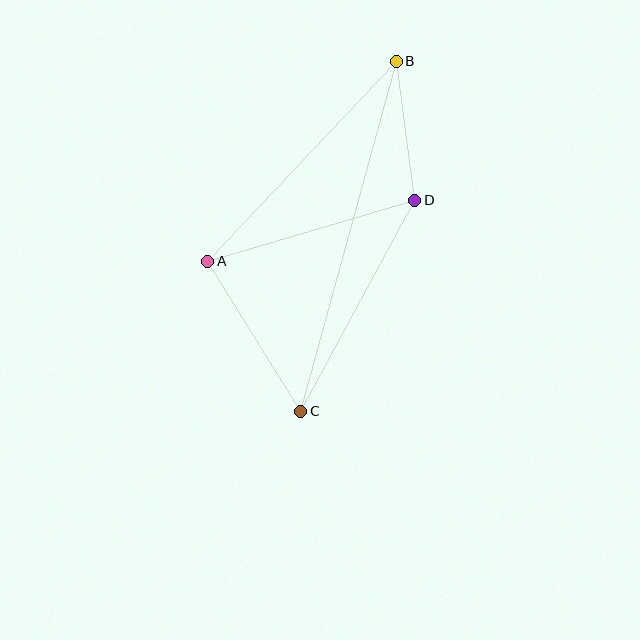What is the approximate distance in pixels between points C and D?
The distance between C and D is approximately 240 pixels.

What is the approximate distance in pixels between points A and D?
The distance between A and D is approximately 216 pixels.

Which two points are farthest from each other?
Points B and C are farthest from each other.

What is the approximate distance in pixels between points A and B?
The distance between A and B is approximately 275 pixels.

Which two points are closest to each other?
Points B and D are closest to each other.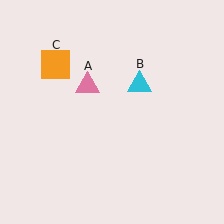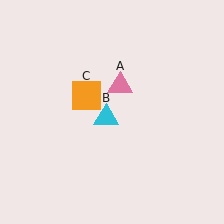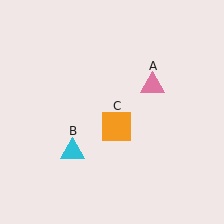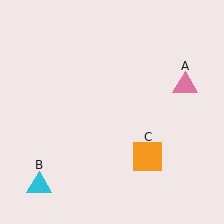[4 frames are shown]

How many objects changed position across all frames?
3 objects changed position: pink triangle (object A), cyan triangle (object B), orange square (object C).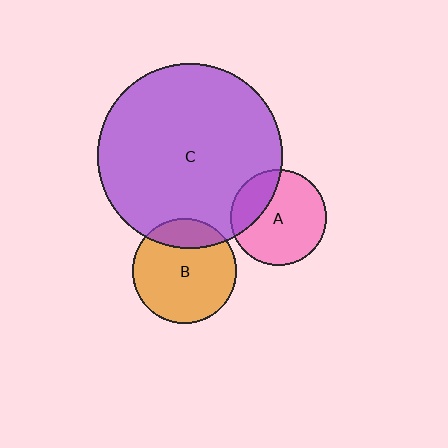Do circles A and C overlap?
Yes.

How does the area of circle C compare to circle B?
Approximately 3.1 times.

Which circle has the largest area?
Circle C (purple).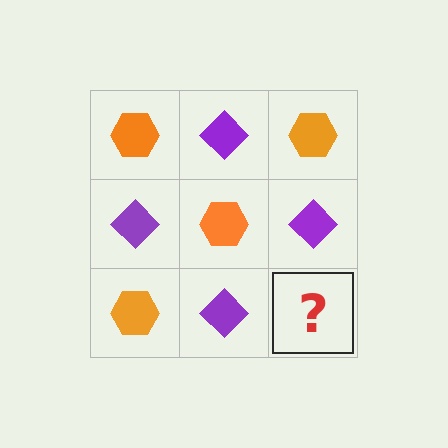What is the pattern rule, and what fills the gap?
The rule is that it alternates orange hexagon and purple diamond in a checkerboard pattern. The gap should be filled with an orange hexagon.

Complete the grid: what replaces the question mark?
The question mark should be replaced with an orange hexagon.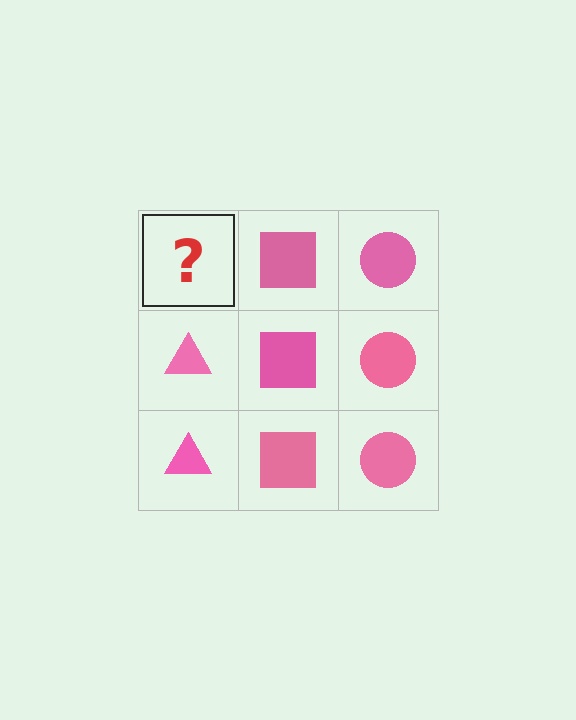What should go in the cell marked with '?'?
The missing cell should contain a pink triangle.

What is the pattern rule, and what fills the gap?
The rule is that each column has a consistent shape. The gap should be filled with a pink triangle.